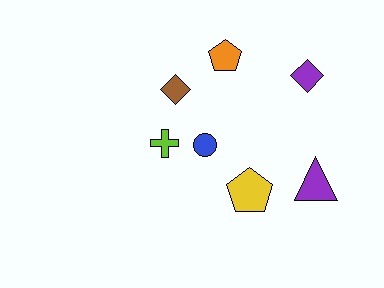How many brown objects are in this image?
There is 1 brown object.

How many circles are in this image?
There is 1 circle.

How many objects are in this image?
There are 7 objects.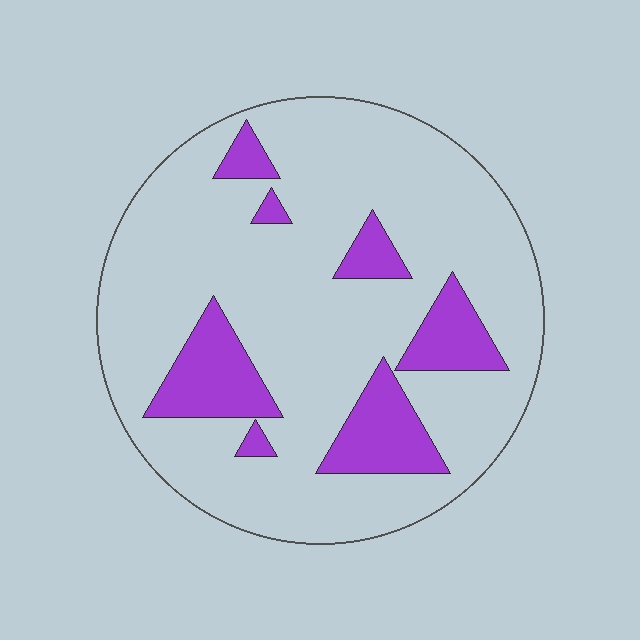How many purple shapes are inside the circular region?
7.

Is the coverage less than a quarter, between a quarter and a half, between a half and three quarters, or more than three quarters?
Less than a quarter.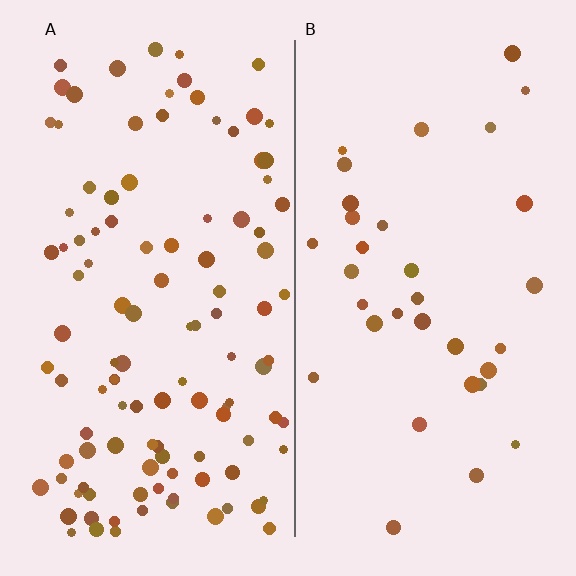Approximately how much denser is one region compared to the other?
Approximately 3.3× — region A over region B.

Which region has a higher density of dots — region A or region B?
A (the left).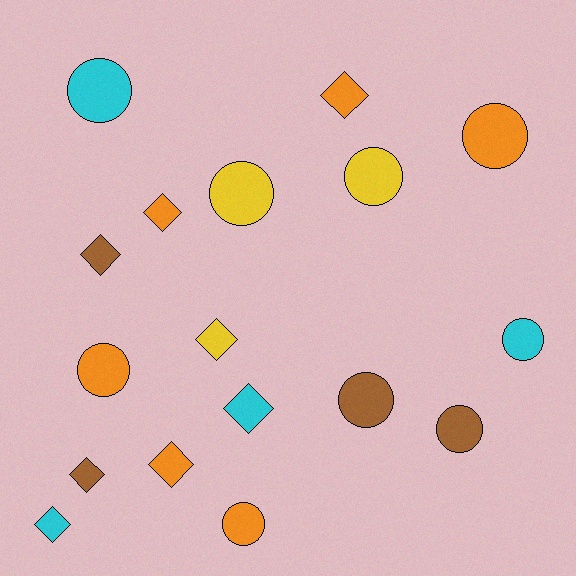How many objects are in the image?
There are 17 objects.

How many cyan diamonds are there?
There are 2 cyan diamonds.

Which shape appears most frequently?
Circle, with 9 objects.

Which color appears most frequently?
Orange, with 6 objects.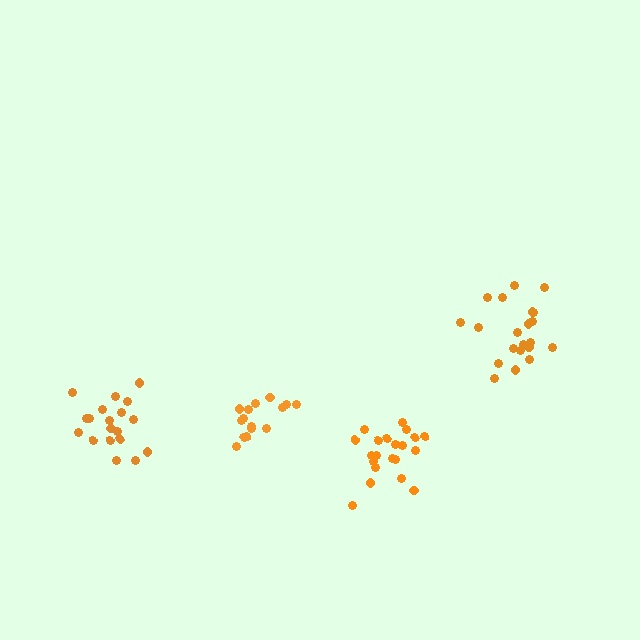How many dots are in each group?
Group 1: 15 dots, Group 2: 19 dots, Group 3: 21 dots, Group 4: 21 dots (76 total).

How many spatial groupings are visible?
There are 4 spatial groupings.